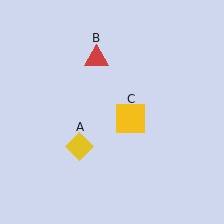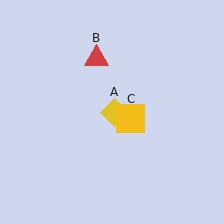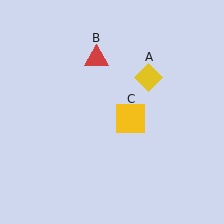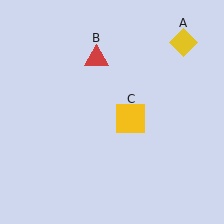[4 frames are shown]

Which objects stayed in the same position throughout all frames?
Red triangle (object B) and yellow square (object C) remained stationary.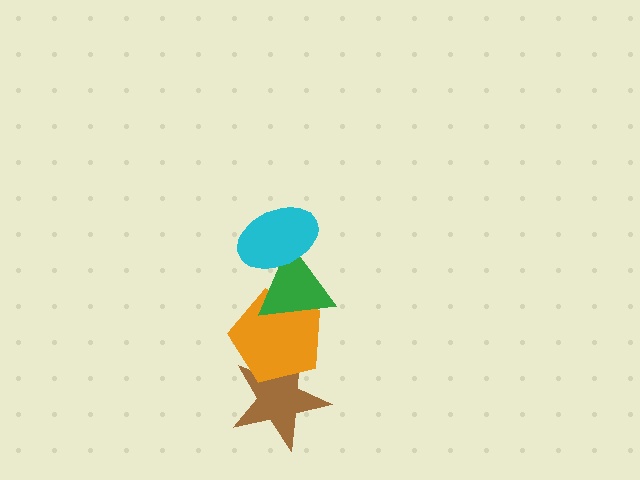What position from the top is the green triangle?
The green triangle is 2nd from the top.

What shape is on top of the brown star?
The orange pentagon is on top of the brown star.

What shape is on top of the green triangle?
The cyan ellipse is on top of the green triangle.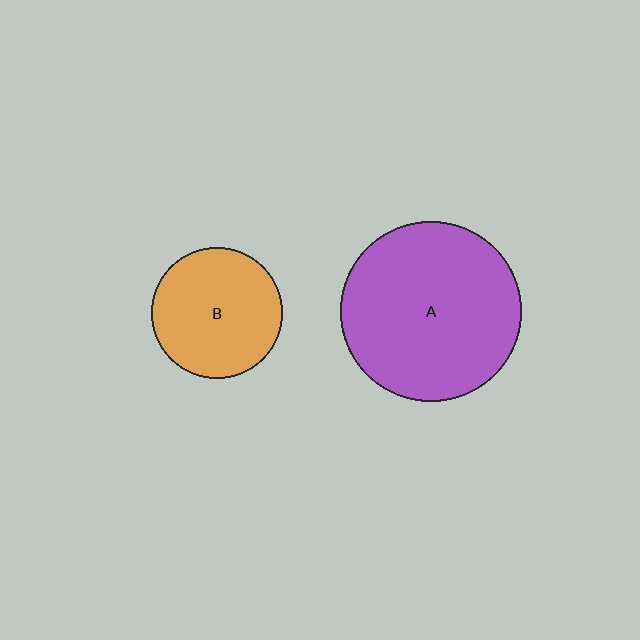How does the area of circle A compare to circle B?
Approximately 1.9 times.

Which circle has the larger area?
Circle A (purple).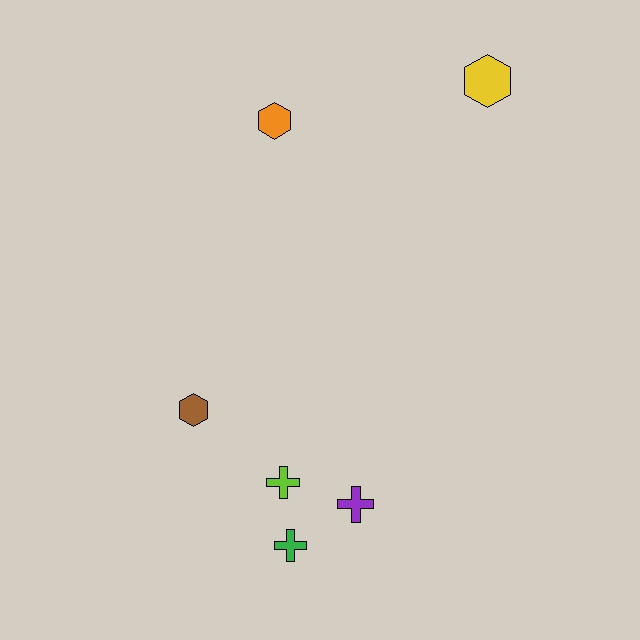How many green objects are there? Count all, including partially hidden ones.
There is 1 green object.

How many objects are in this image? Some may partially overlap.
There are 6 objects.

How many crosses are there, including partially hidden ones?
There are 3 crosses.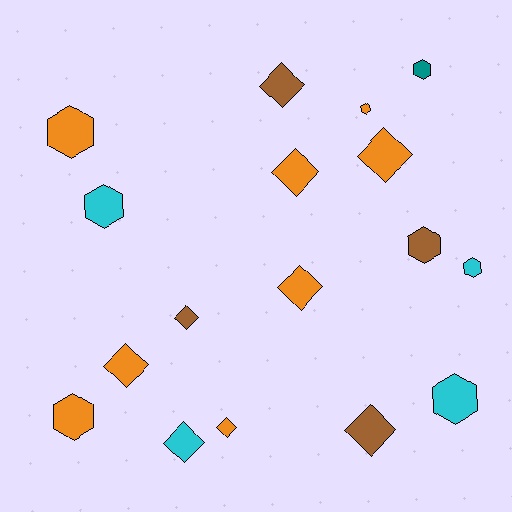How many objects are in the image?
There are 17 objects.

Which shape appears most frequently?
Diamond, with 9 objects.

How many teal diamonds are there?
There are no teal diamonds.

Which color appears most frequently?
Orange, with 8 objects.